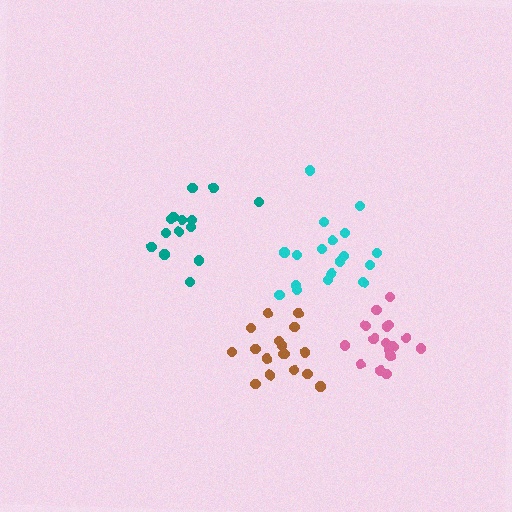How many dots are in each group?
Group 1: 18 dots, Group 2: 18 dots, Group 3: 14 dots, Group 4: 17 dots (67 total).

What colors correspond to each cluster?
The clusters are colored: brown, cyan, teal, pink.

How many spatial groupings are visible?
There are 4 spatial groupings.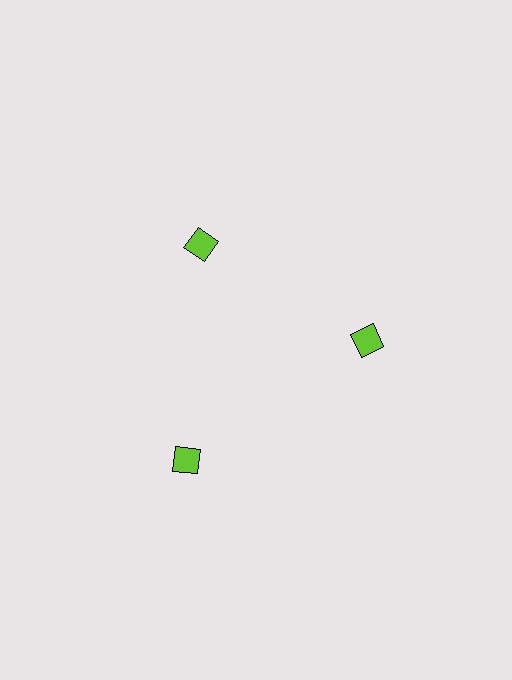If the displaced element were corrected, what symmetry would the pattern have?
It would have 3-fold rotational symmetry — the pattern would map onto itself every 120 degrees.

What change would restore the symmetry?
The symmetry would be restored by moving it inward, back onto the ring so that all 3 squares sit at equal angles and equal distance from the center.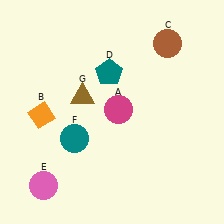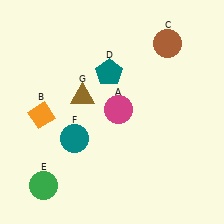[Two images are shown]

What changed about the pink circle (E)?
In Image 1, E is pink. In Image 2, it changed to green.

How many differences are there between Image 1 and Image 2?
There is 1 difference between the two images.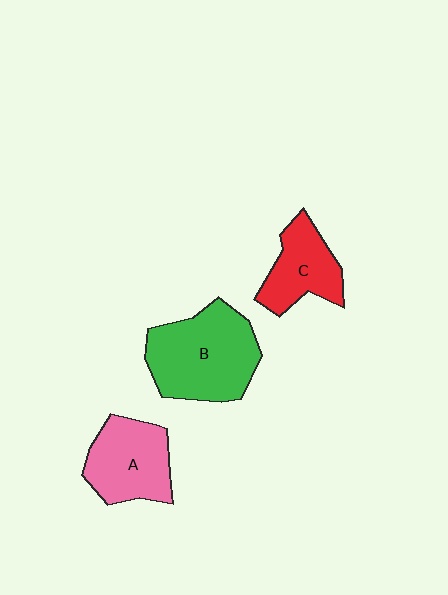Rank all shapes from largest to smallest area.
From largest to smallest: B (green), A (pink), C (red).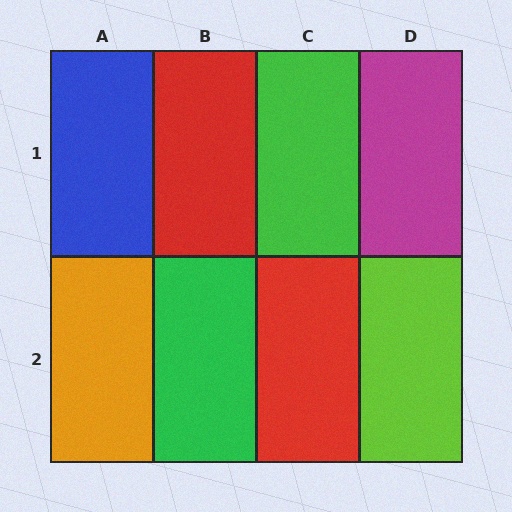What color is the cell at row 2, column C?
Red.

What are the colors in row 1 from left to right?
Blue, red, green, magenta.